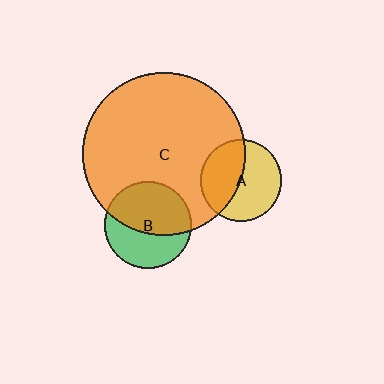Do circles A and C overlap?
Yes.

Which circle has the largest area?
Circle C (orange).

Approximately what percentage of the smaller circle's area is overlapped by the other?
Approximately 45%.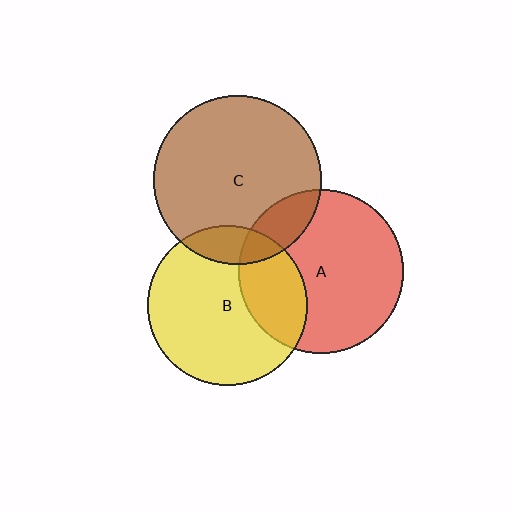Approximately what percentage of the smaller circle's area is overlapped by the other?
Approximately 15%.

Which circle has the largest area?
Circle C (brown).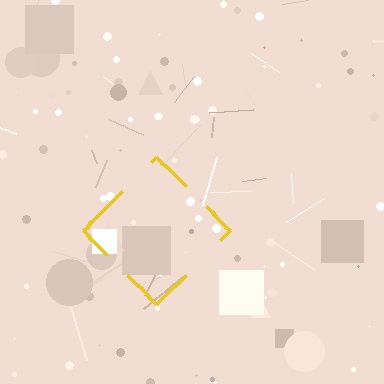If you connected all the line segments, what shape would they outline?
They would outline a diamond.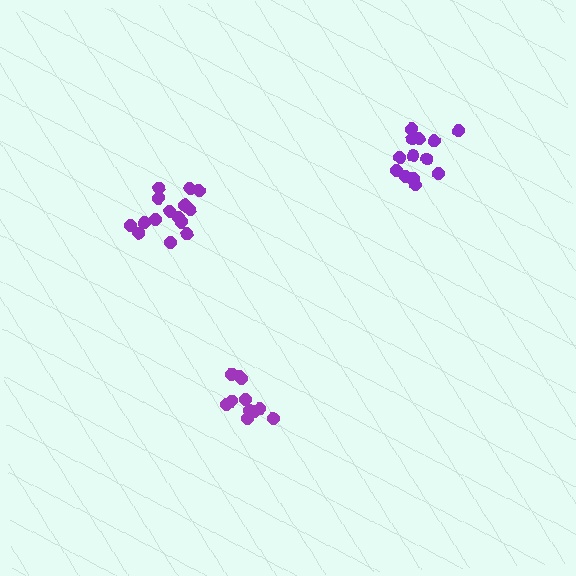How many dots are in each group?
Group 1: 15 dots, Group 2: 11 dots, Group 3: 13 dots (39 total).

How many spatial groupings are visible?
There are 3 spatial groupings.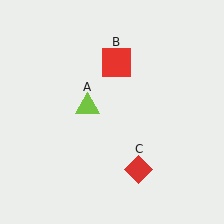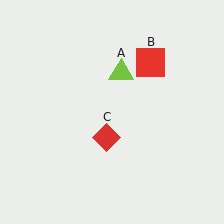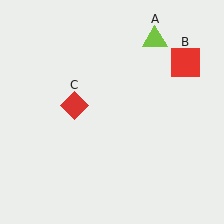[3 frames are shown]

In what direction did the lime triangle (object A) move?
The lime triangle (object A) moved up and to the right.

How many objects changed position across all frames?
3 objects changed position: lime triangle (object A), red square (object B), red diamond (object C).